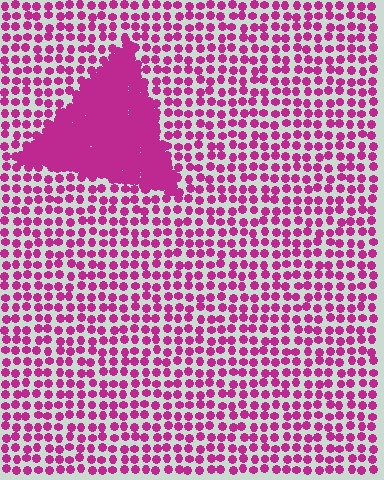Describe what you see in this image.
The image contains small magenta elements arranged at two different densities. A triangle-shaped region is visible where the elements are more densely packed than the surrounding area.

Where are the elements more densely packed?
The elements are more densely packed inside the triangle boundary.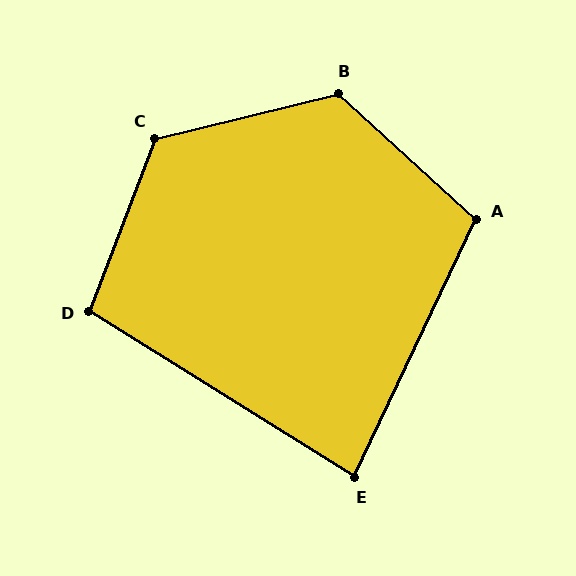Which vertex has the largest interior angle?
C, at approximately 124 degrees.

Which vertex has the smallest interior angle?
E, at approximately 83 degrees.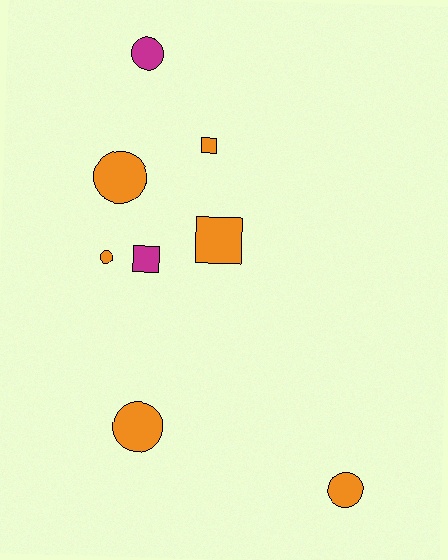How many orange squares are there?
There are 2 orange squares.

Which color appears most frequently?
Orange, with 6 objects.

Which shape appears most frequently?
Circle, with 5 objects.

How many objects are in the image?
There are 8 objects.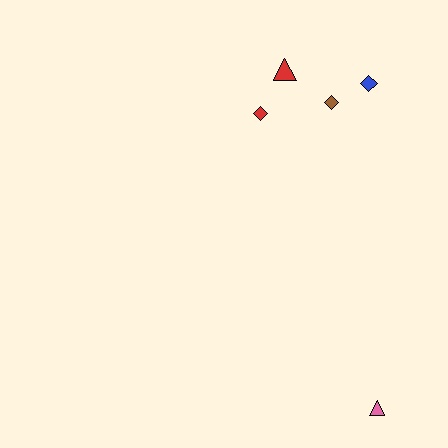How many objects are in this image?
There are 5 objects.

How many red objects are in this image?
There are 2 red objects.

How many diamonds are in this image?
There are 3 diamonds.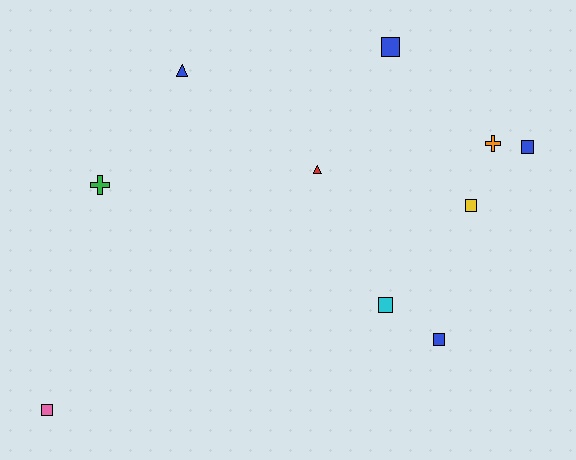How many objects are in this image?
There are 10 objects.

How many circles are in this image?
There are no circles.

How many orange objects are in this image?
There is 1 orange object.